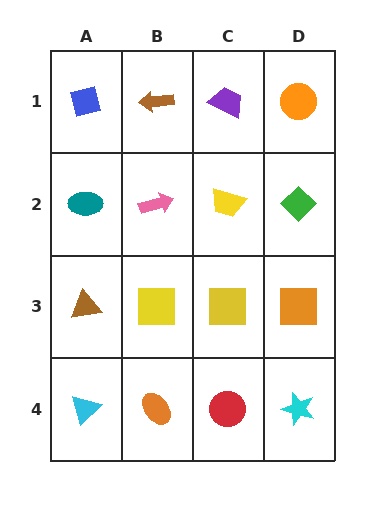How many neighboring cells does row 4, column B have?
3.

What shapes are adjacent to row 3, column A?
A teal ellipse (row 2, column A), a cyan triangle (row 4, column A), a yellow square (row 3, column B).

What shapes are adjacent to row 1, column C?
A yellow trapezoid (row 2, column C), a brown arrow (row 1, column B), an orange circle (row 1, column D).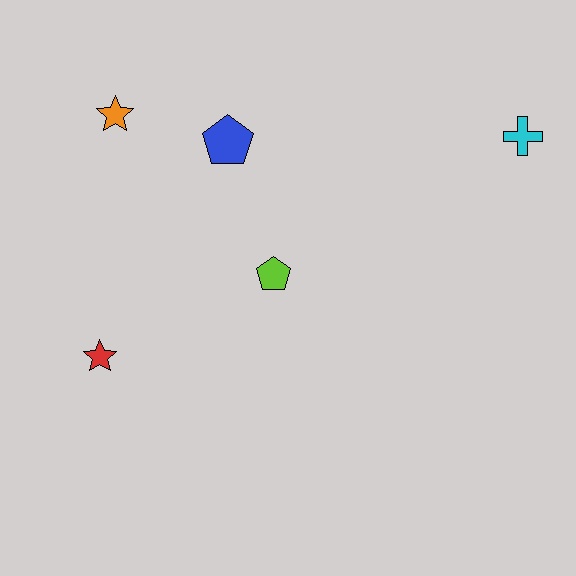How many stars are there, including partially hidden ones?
There are 2 stars.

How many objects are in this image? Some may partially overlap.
There are 5 objects.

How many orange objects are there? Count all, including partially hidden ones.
There is 1 orange object.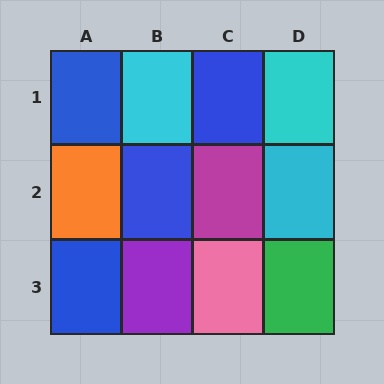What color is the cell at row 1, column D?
Cyan.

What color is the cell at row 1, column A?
Blue.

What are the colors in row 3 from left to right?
Blue, purple, pink, green.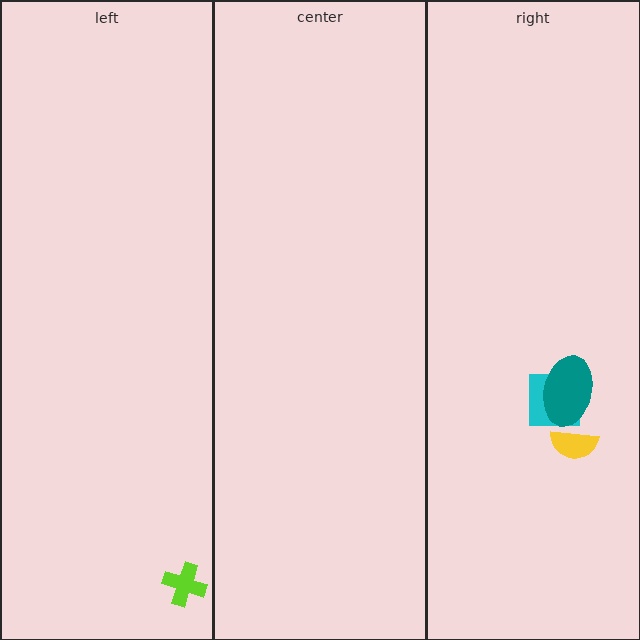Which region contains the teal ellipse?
The right region.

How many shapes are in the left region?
1.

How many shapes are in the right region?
3.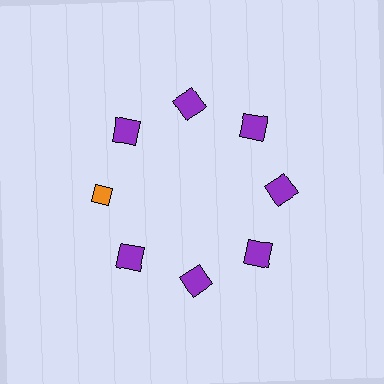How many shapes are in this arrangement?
There are 8 shapes arranged in a ring pattern.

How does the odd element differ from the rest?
It differs in both color (orange instead of purple) and shape (diamond instead of square).